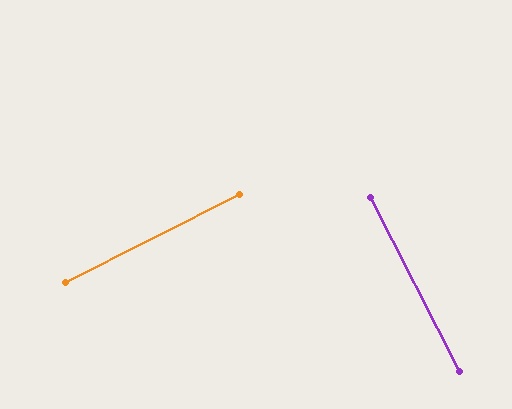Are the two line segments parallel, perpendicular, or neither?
Perpendicular — they meet at approximately 90°.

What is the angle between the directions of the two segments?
Approximately 90 degrees.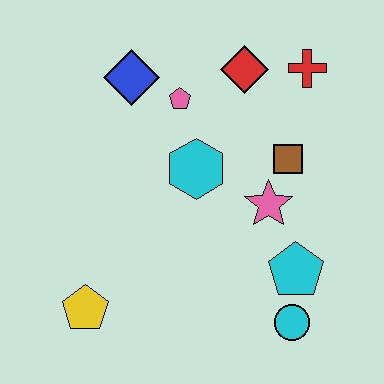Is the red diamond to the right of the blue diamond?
Yes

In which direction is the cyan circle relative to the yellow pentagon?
The cyan circle is to the right of the yellow pentagon.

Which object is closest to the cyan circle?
The cyan pentagon is closest to the cyan circle.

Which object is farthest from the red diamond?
The yellow pentagon is farthest from the red diamond.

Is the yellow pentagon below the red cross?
Yes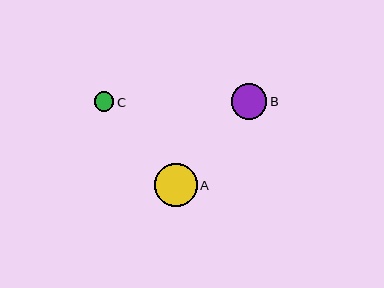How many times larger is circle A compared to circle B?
Circle A is approximately 1.2 times the size of circle B.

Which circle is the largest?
Circle A is the largest with a size of approximately 43 pixels.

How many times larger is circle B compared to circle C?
Circle B is approximately 1.8 times the size of circle C.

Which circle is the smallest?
Circle C is the smallest with a size of approximately 19 pixels.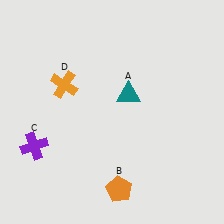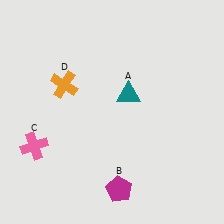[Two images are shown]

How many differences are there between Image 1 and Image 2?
There are 2 differences between the two images.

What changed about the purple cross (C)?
In Image 1, C is purple. In Image 2, it changed to pink.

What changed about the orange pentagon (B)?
In Image 1, B is orange. In Image 2, it changed to magenta.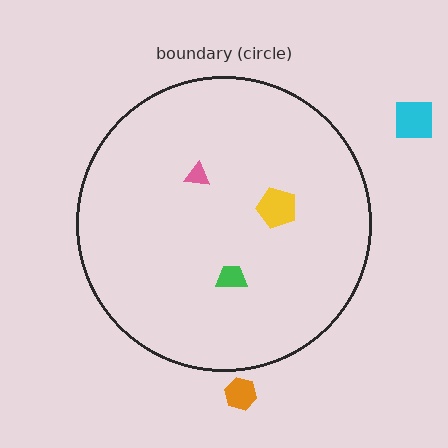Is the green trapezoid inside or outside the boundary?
Inside.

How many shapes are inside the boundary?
3 inside, 2 outside.